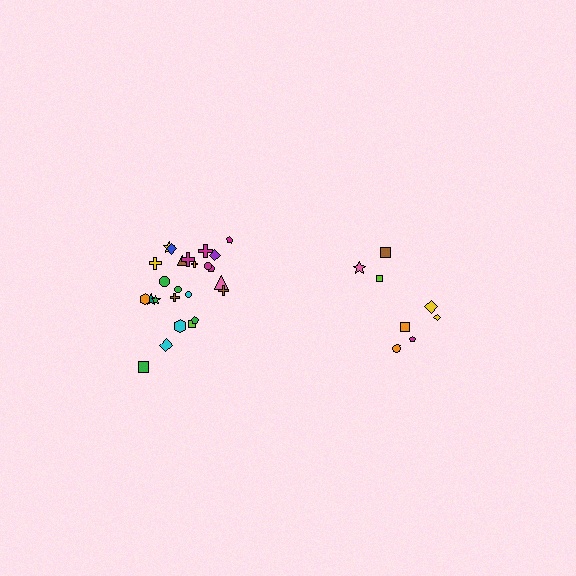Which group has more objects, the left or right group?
The left group.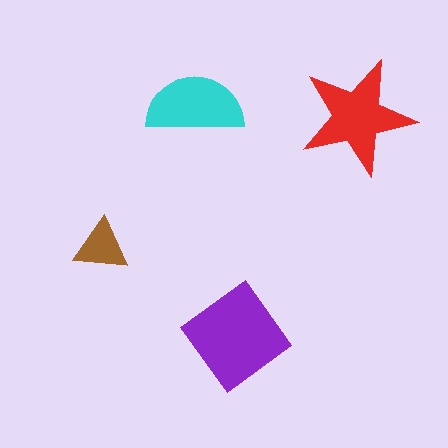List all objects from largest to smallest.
The purple diamond, the red star, the cyan semicircle, the brown triangle.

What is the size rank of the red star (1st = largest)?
2nd.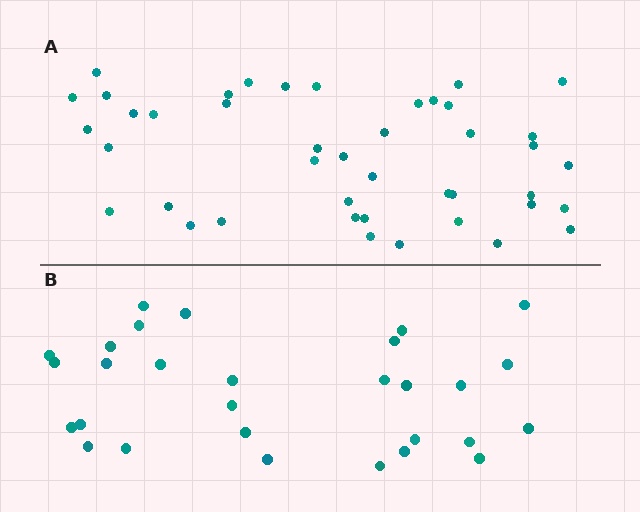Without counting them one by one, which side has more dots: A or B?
Region A (the top region) has more dots.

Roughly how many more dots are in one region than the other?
Region A has approximately 15 more dots than region B.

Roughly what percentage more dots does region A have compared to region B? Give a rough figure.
About 50% more.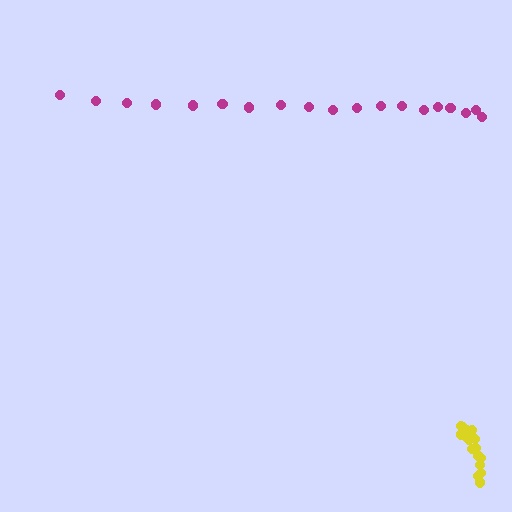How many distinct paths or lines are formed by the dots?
There are 2 distinct paths.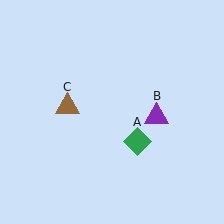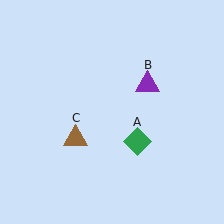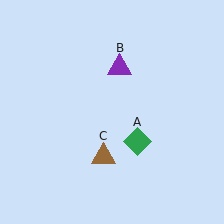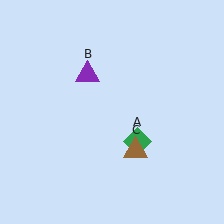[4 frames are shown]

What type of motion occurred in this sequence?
The purple triangle (object B), brown triangle (object C) rotated counterclockwise around the center of the scene.